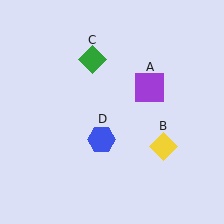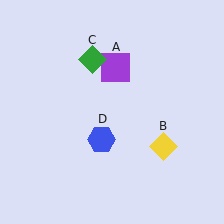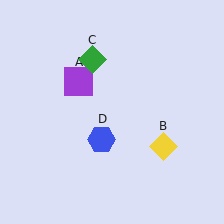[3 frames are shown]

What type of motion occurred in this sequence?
The purple square (object A) rotated counterclockwise around the center of the scene.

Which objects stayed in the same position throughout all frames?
Yellow diamond (object B) and green diamond (object C) and blue hexagon (object D) remained stationary.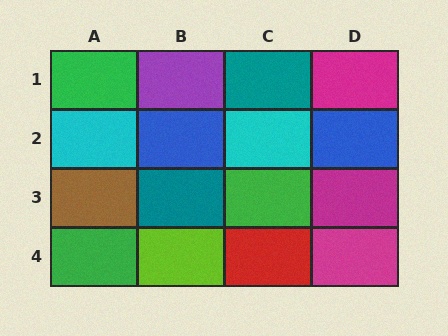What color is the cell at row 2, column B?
Blue.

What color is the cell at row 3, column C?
Green.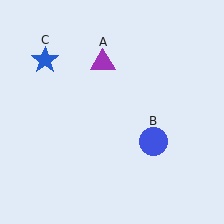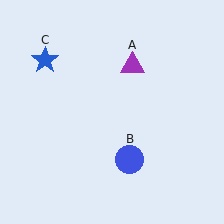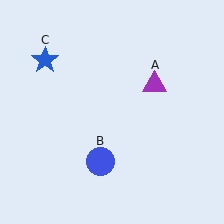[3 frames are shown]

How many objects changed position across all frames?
2 objects changed position: purple triangle (object A), blue circle (object B).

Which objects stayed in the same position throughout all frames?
Blue star (object C) remained stationary.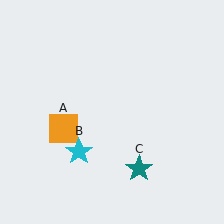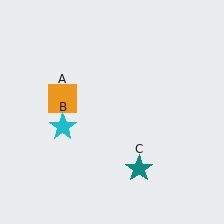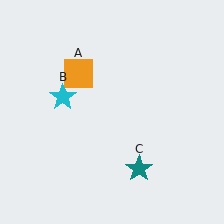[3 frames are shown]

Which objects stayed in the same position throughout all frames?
Teal star (object C) remained stationary.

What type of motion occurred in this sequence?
The orange square (object A), cyan star (object B) rotated clockwise around the center of the scene.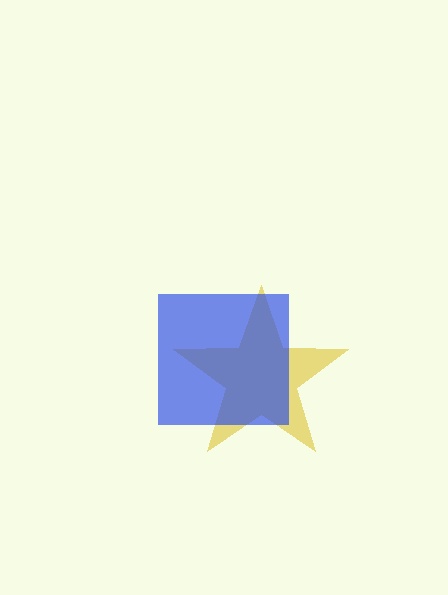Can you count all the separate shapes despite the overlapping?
Yes, there are 2 separate shapes.